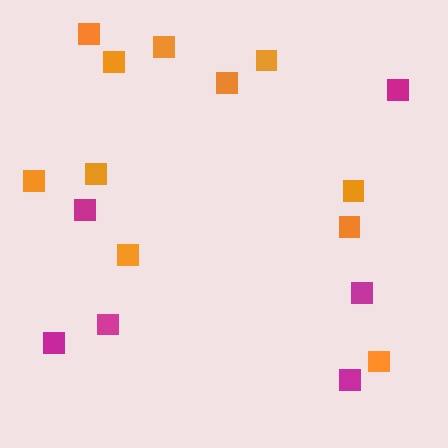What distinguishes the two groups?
There are 2 groups: one group of magenta squares (6) and one group of orange squares (11).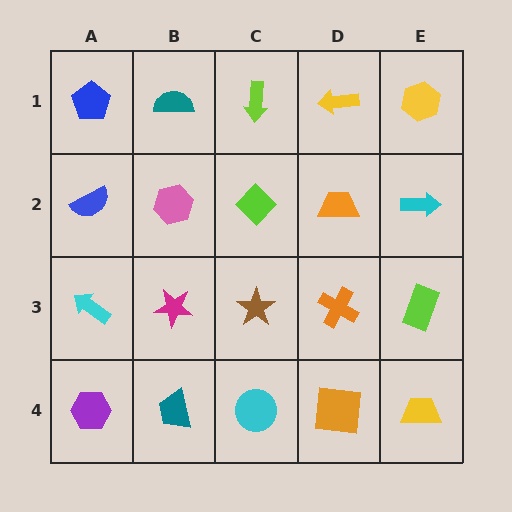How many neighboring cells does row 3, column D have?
4.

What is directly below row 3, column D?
An orange square.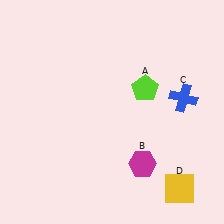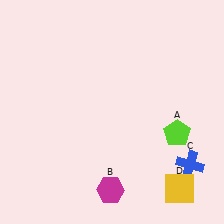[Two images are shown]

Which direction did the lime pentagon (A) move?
The lime pentagon (A) moved down.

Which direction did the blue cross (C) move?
The blue cross (C) moved down.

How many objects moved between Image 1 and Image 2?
3 objects moved between the two images.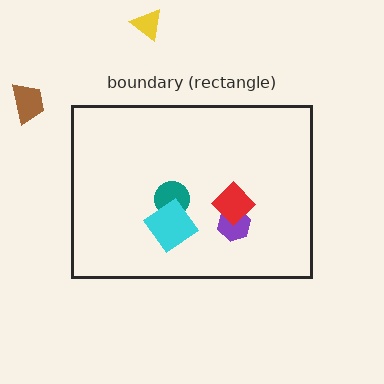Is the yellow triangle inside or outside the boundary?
Outside.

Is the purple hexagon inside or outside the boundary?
Inside.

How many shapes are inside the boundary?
4 inside, 2 outside.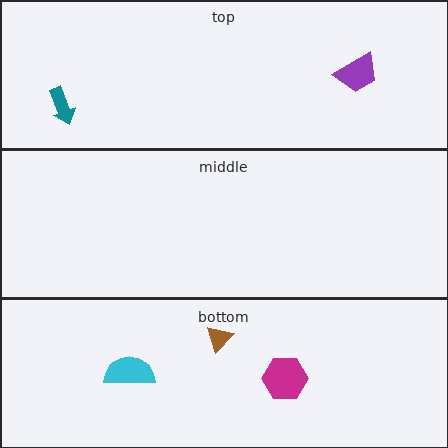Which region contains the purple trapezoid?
The top region.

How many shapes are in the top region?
2.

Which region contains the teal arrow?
The top region.